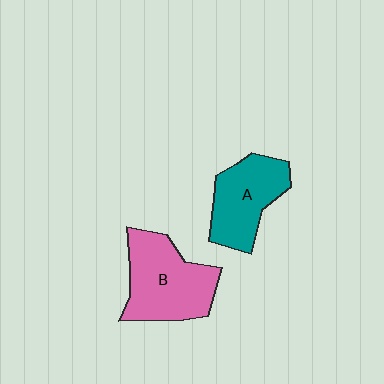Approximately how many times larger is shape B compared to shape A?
Approximately 1.2 times.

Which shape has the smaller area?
Shape A (teal).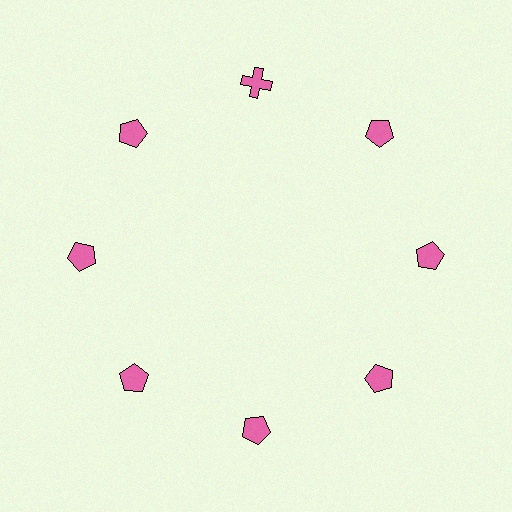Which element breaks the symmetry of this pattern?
The pink cross at roughly the 12 o'clock position breaks the symmetry. All other shapes are pink pentagons.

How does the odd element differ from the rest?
It has a different shape: cross instead of pentagon.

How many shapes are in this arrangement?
There are 8 shapes arranged in a ring pattern.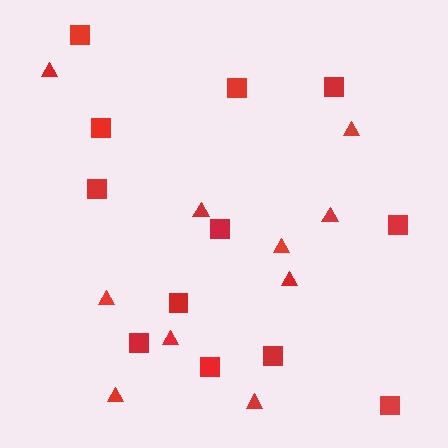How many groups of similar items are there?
There are 2 groups: one group of triangles (10) and one group of squares (12).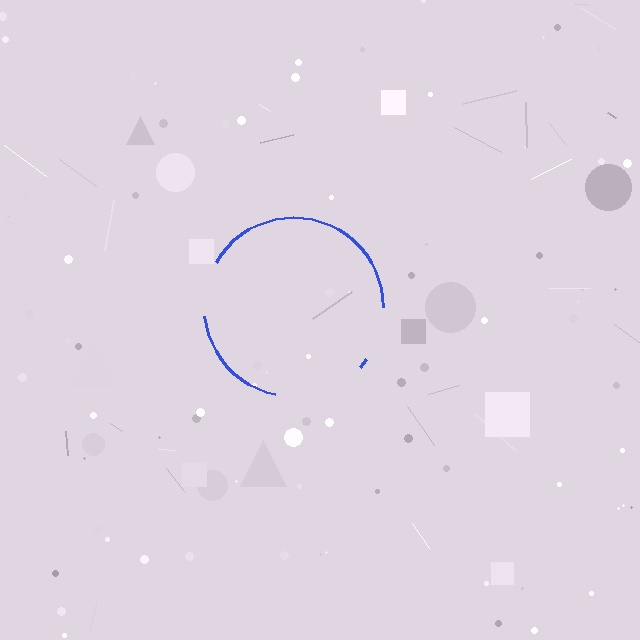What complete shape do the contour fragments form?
The contour fragments form a circle.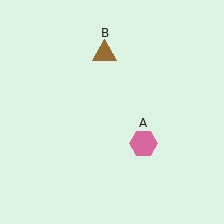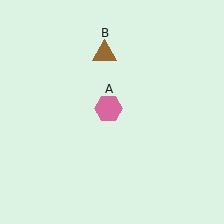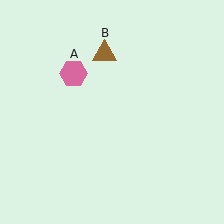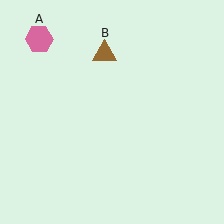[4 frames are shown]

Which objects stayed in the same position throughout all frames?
Brown triangle (object B) remained stationary.